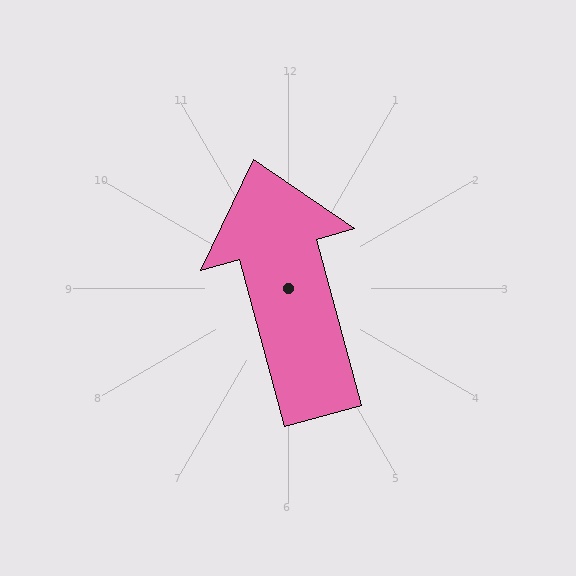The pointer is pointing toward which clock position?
Roughly 11 o'clock.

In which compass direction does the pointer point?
North.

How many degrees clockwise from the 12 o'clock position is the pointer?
Approximately 345 degrees.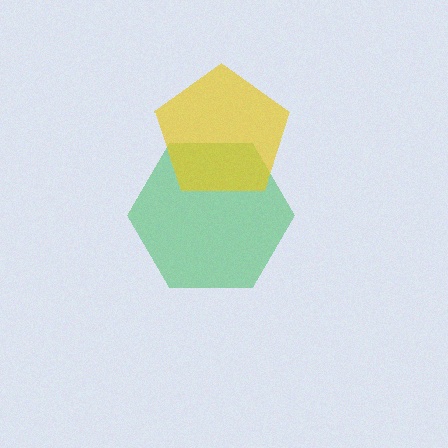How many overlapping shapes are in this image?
There are 2 overlapping shapes in the image.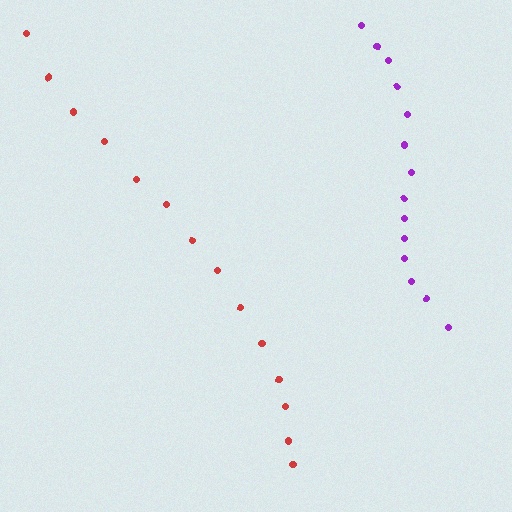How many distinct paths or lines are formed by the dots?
There are 2 distinct paths.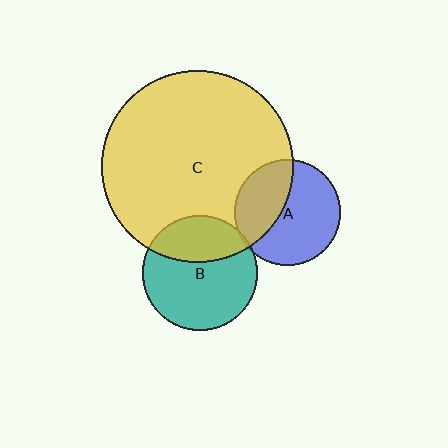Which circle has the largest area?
Circle C (yellow).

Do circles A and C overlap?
Yes.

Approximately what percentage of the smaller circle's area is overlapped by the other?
Approximately 40%.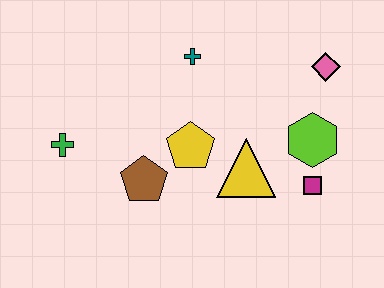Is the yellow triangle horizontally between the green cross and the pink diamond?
Yes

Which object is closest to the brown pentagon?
The yellow pentagon is closest to the brown pentagon.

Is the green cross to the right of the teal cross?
No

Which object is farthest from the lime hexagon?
The green cross is farthest from the lime hexagon.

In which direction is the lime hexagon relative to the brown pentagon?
The lime hexagon is to the right of the brown pentagon.